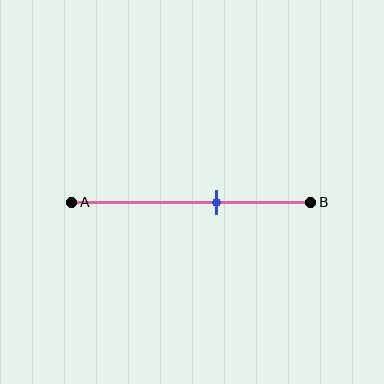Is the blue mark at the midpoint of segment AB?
No, the mark is at about 60% from A, not at the 50% midpoint.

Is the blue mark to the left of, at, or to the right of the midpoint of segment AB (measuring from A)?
The blue mark is to the right of the midpoint of segment AB.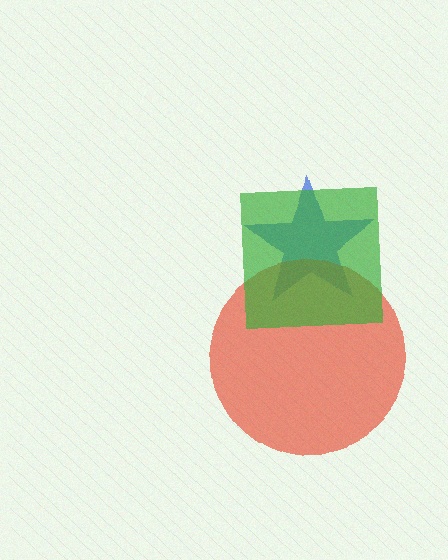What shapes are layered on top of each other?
The layered shapes are: a blue star, a red circle, a green square.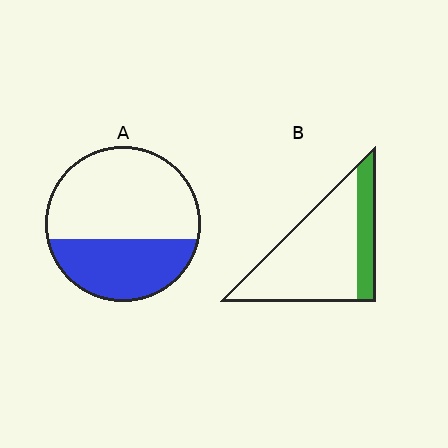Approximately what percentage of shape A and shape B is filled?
A is approximately 40% and B is approximately 25%.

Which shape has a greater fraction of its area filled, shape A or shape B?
Shape A.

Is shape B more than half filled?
No.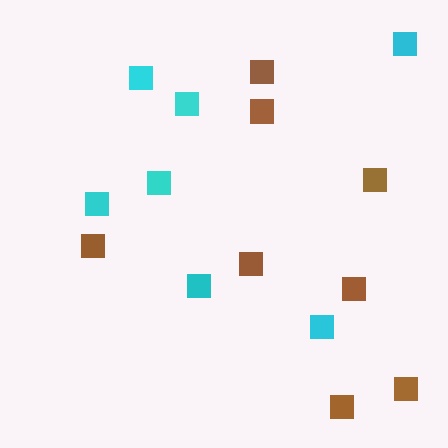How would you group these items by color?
There are 2 groups: one group of cyan squares (7) and one group of brown squares (8).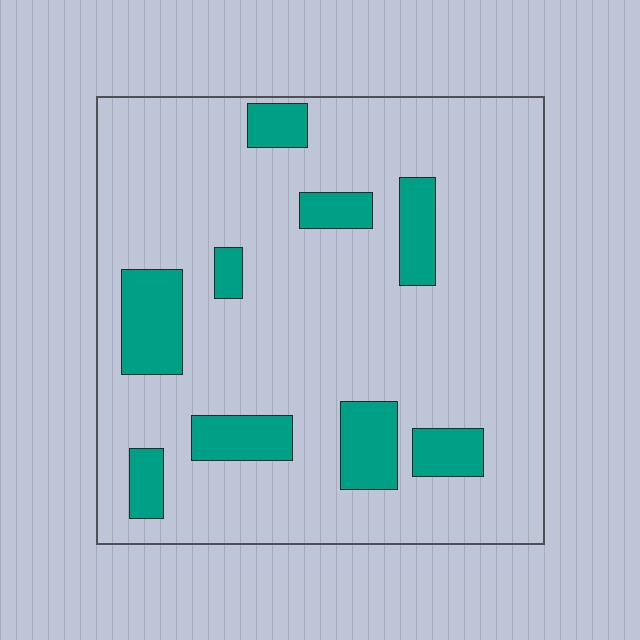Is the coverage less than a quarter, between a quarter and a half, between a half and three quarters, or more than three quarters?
Less than a quarter.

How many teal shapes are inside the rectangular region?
9.